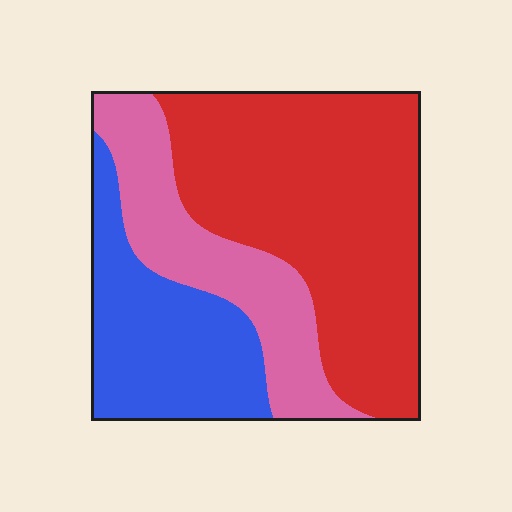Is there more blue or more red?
Red.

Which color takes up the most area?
Red, at roughly 50%.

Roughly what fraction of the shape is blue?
Blue takes up about one quarter (1/4) of the shape.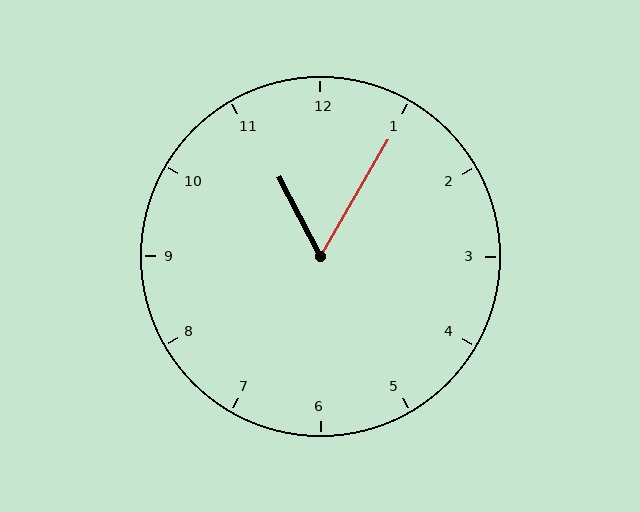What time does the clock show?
11:05.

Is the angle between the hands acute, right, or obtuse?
It is acute.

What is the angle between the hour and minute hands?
Approximately 58 degrees.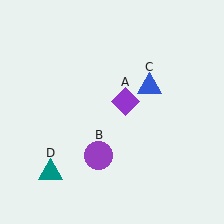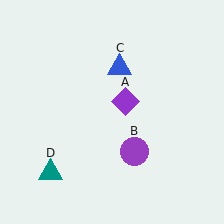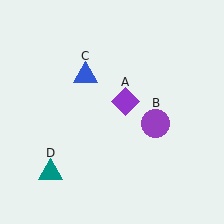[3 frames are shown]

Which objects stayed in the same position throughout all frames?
Purple diamond (object A) and teal triangle (object D) remained stationary.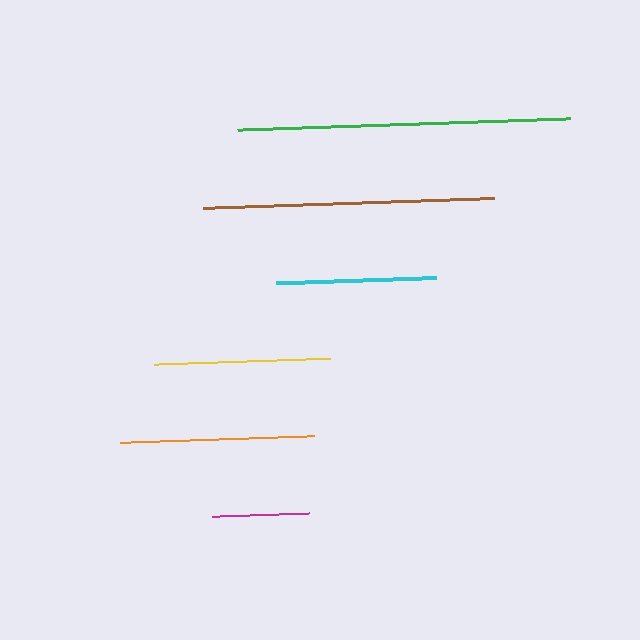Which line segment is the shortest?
The magenta line is the shortest at approximately 97 pixels.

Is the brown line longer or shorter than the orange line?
The brown line is longer than the orange line.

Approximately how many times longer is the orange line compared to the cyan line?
The orange line is approximately 1.2 times the length of the cyan line.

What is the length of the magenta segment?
The magenta segment is approximately 97 pixels long.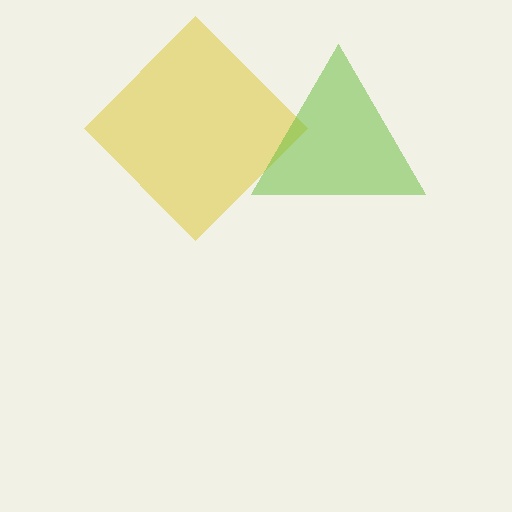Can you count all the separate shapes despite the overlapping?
Yes, there are 2 separate shapes.